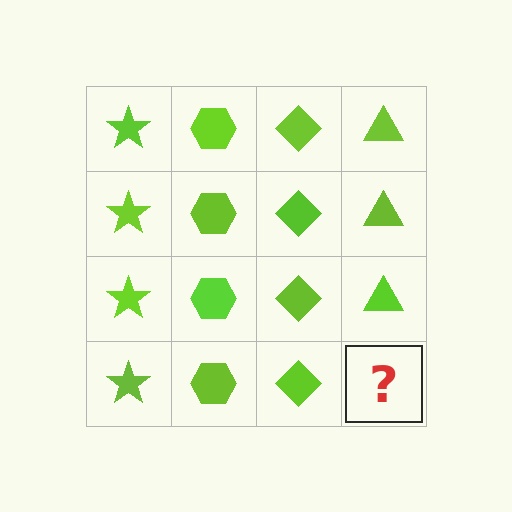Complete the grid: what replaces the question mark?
The question mark should be replaced with a lime triangle.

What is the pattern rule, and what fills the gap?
The rule is that each column has a consistent shape. The gap should be filled with a lime triangle.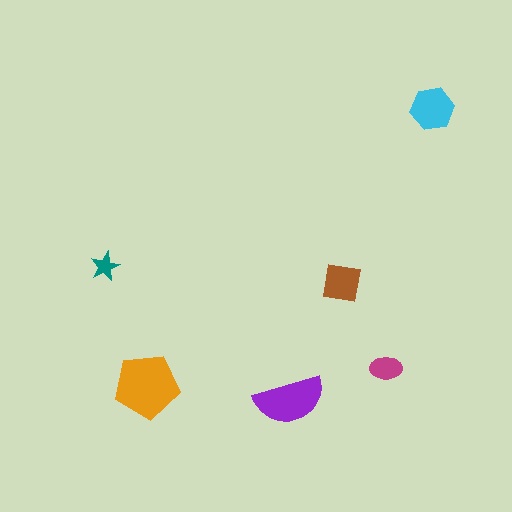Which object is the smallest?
The teal star.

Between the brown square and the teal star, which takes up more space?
The brown square.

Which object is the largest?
The orange pentagon.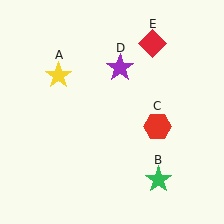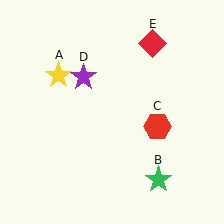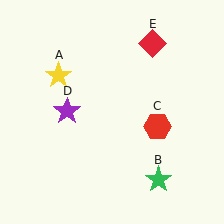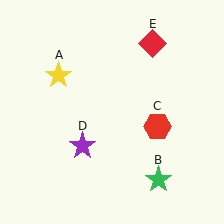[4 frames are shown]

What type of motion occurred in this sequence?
The purple star (object D) rotated counterclockwise around the center of the scene.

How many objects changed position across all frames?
1 object changed position: purple star (object D).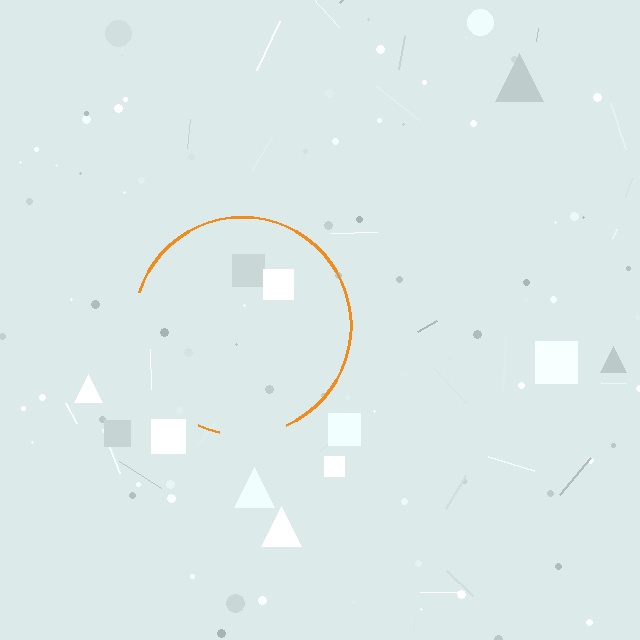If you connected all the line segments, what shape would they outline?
They would outline a circle.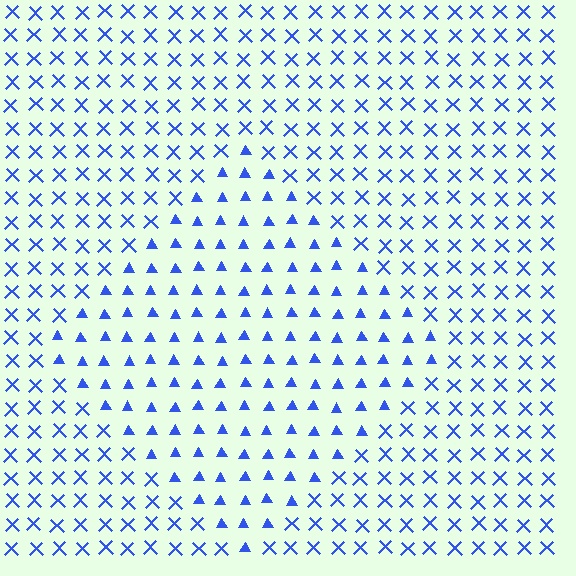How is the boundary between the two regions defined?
The boundary is defined by a change in element shape: triangles inside vs. X marks outside. All elements share the same color and spacing.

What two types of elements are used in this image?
The image uses triangles inside the diamond region and X marks outside it.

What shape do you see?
I see a diamond.